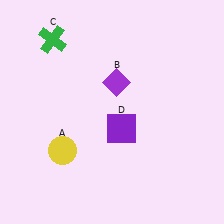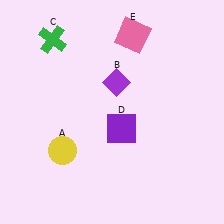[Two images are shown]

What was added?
A pink square (E) was added in Image 2.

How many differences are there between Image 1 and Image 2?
There is 1 difference between the two images.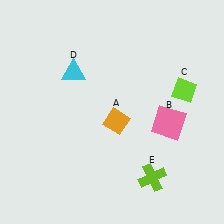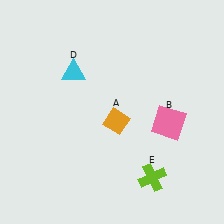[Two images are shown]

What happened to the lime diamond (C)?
The lime diamond (C) was removed in Image 2. It was in the top-right area of Image 1.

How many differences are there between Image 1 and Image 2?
There is 1 difference between the two images.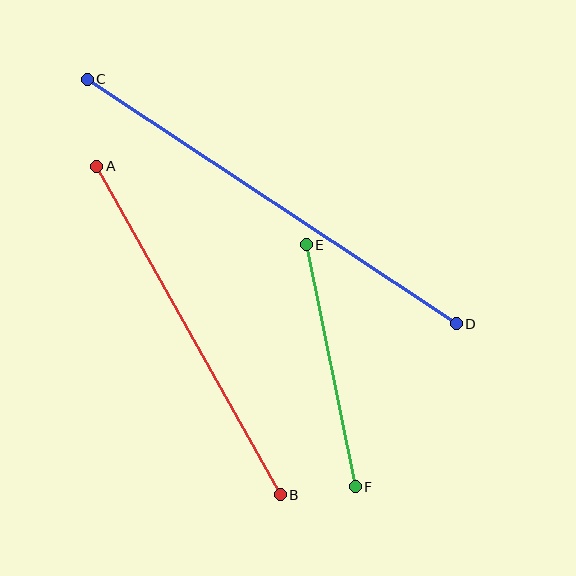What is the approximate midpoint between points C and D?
The midpoint is at approximately (272, 202) pixels.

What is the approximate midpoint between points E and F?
The midpoint is at approximately (331, 366) pixels.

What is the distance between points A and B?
The distance is approximately 376 pixels.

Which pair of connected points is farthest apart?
Points C and D are farthest apart.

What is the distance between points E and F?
The distance is approximately 247 pixels.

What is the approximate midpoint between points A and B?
The midpoint is at approximately (188, 330) pixels.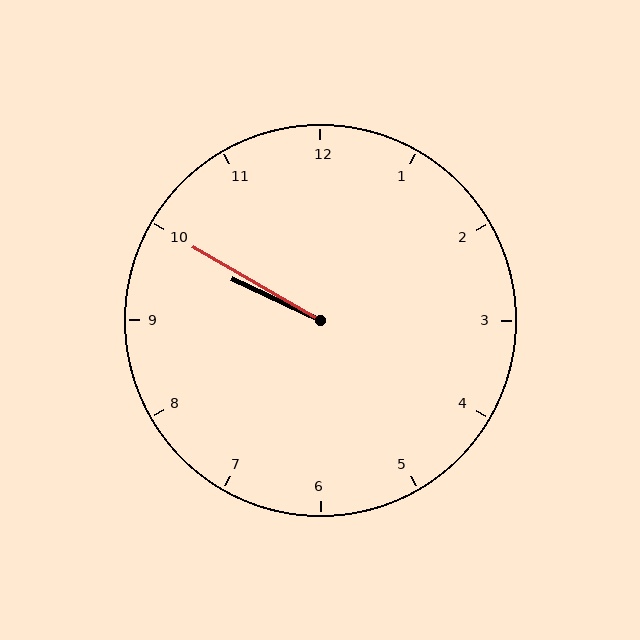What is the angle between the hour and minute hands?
Approximately 5 degrees.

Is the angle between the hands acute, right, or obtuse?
It is acute.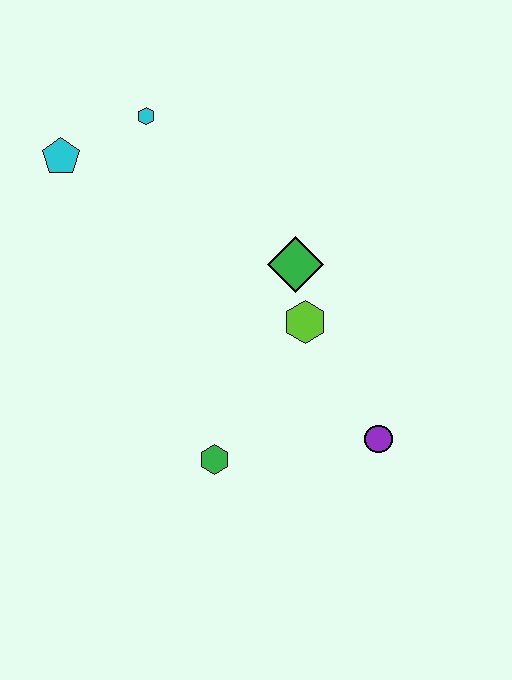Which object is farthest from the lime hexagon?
The cyan pentagon is farthest from the lime hexagon.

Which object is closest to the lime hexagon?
The green diamond is closest to the lime hexagon.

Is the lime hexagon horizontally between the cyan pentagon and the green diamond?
No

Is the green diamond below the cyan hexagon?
Yes